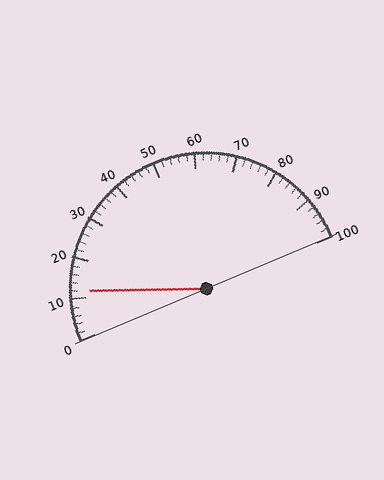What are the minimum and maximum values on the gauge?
The gauge ranges from 0 to 100.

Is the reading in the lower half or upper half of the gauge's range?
The reading is in the lower half of the range (0 to 100).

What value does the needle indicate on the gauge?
The needle indicates approximately 12.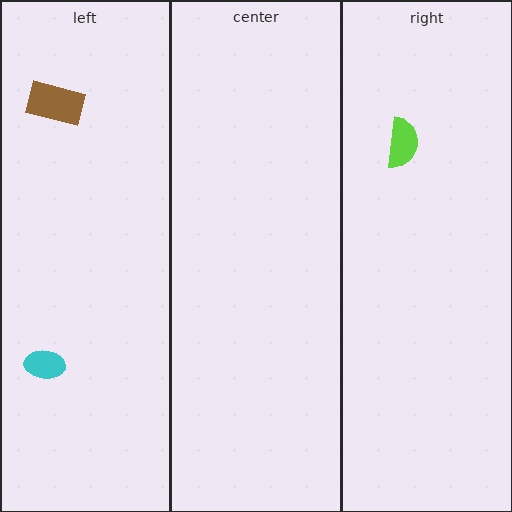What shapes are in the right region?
The lime semicircle.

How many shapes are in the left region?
2.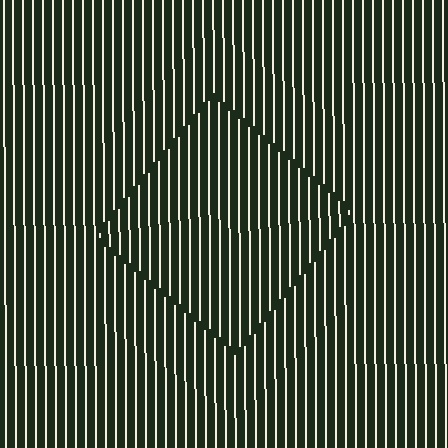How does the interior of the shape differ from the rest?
The interior of the shape contains the same grating, shifted by half a period — the contour is defined by the phase discontinuity where line-ends from the inner and outer gratings abut.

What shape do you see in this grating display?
An illusory square. The interior of the shape contains the same grating, shifted by half a period — the contour is defined by the phase discontinuity where line-ends from the inner and outer gratings abut.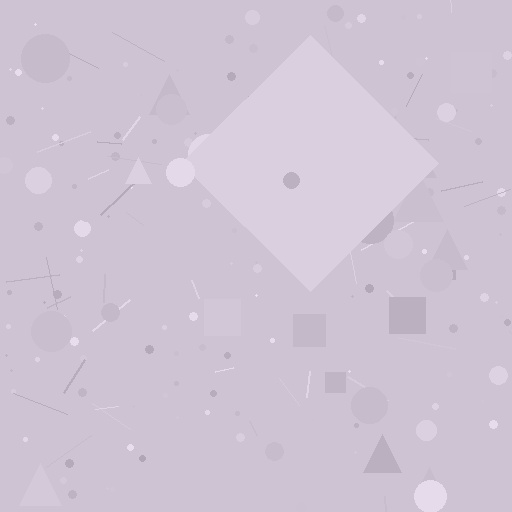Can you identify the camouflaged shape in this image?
The camouflaged shape is a diamond.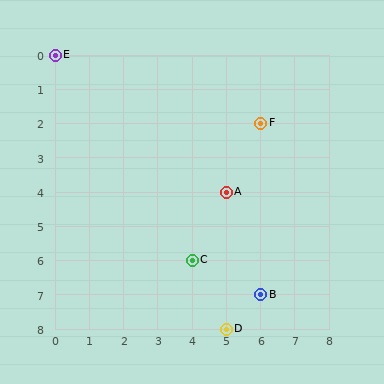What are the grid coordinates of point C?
Point C is at grid coordinates (4, 6).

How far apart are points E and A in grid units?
Points E and A are 5 columns and 4 rows apart (about 6.4 grid units diagonally).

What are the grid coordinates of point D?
Point D is at grid coordinates (5, 8).